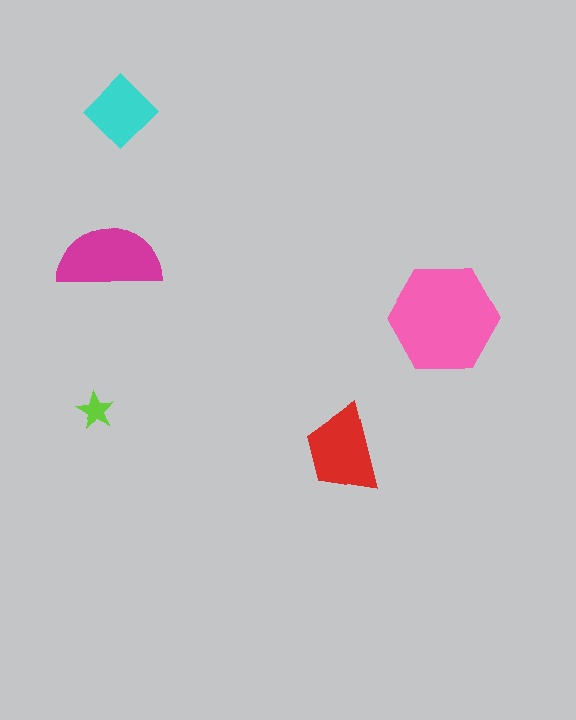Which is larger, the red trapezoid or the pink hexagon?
The pink hexagon.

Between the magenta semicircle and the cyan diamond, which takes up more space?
The magenta semicircle.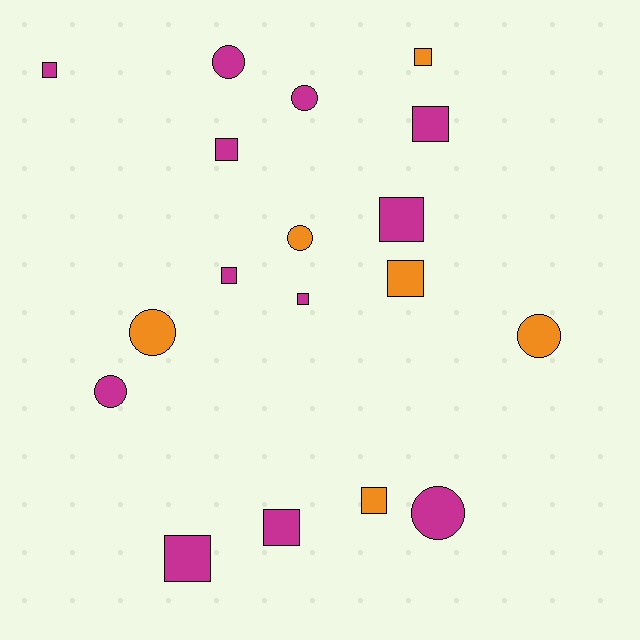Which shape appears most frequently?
Square, with 11 objects.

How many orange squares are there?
There are 3 orange squares.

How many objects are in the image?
There are 18 objects.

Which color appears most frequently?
Magenta, with 12 objects.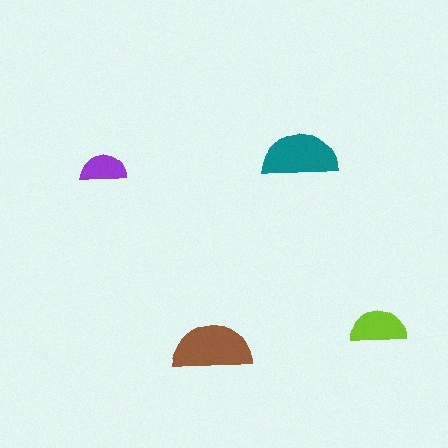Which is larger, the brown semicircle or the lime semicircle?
The brown one.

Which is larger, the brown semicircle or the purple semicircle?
The brown one.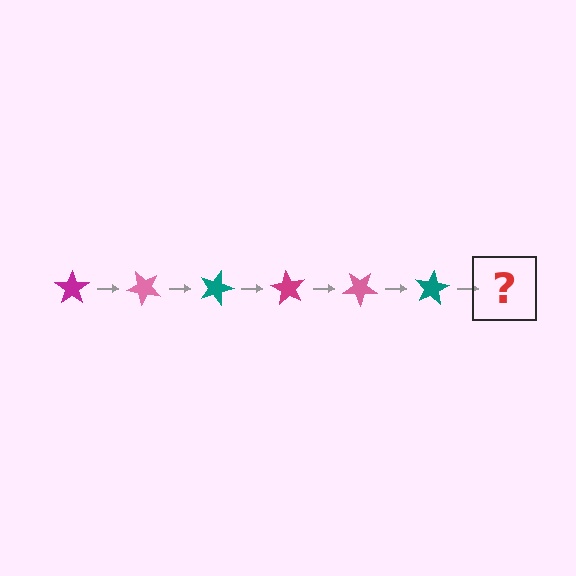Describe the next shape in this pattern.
It should be a magenta star, rotated 270 degrees from the start.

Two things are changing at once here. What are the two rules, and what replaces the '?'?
The two rules are that it rotates 45 degrees each step and the color cycles through magenta, pink, and teal. The '?' should be a magenta star, rotated 270 degrees from the start.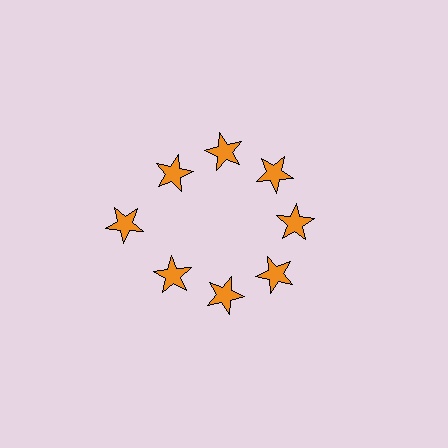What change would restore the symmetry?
The symmetry would be restored by moving it inward, back onto the ring so that all 8 stars sit at equal angles and equal distance from the center.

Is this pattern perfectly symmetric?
No. The 8 orange stars are arranged in a ring, but one element near the 9 o'clock position is pushed outward from the center, breaking the 8-fold rotational symmetry.